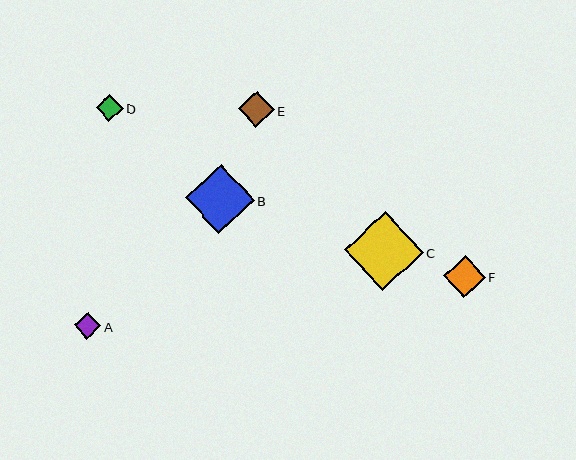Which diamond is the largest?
Diamond C is the largest with a size of approximately 78 pixels.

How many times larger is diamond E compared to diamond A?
Diamond E is approximately 1.3 times the size of diamond A.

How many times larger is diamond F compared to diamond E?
Diamond F is approximately 1.2 times the size of diamond E.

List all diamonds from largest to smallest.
From largest to smallest: C, B, F, E, D, A.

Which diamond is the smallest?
Diamond A is the smallest with a size of approximately 27 pixels.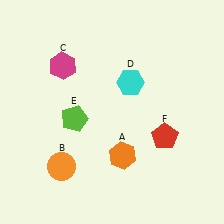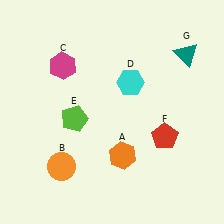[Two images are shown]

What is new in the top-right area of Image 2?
A teal triangle (G) was added in the top-right area of Image 2.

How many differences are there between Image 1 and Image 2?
There is 1 difference between the two images.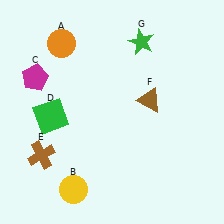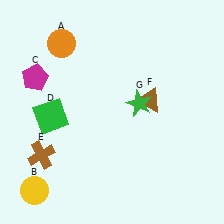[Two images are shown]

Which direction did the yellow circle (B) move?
The yellow circle (B) moved left.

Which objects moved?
The objects that moved are: the yellow circle (B), the green star (G).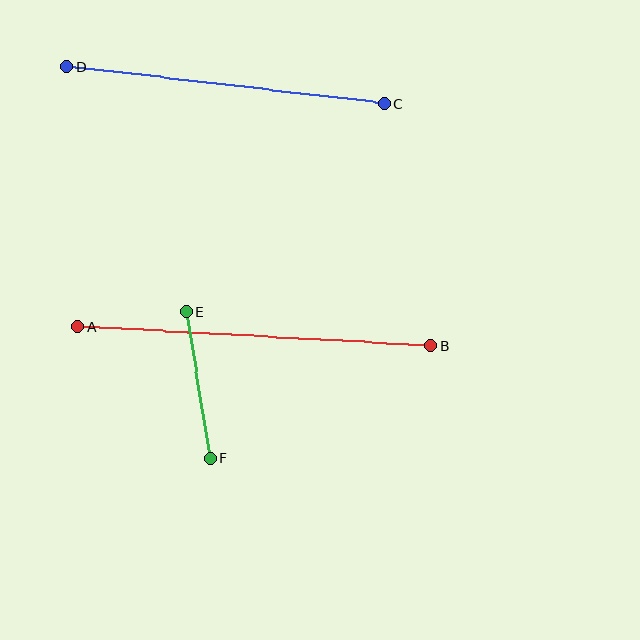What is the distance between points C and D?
The distance is approximately 319 pixels.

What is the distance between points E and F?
The distance is approximately 149 pixels.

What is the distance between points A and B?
The distance is approximately 353 pixels.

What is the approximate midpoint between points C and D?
The midpoint is at approximately (226, 85) pixels.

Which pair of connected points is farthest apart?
Points A and B are farthest apart.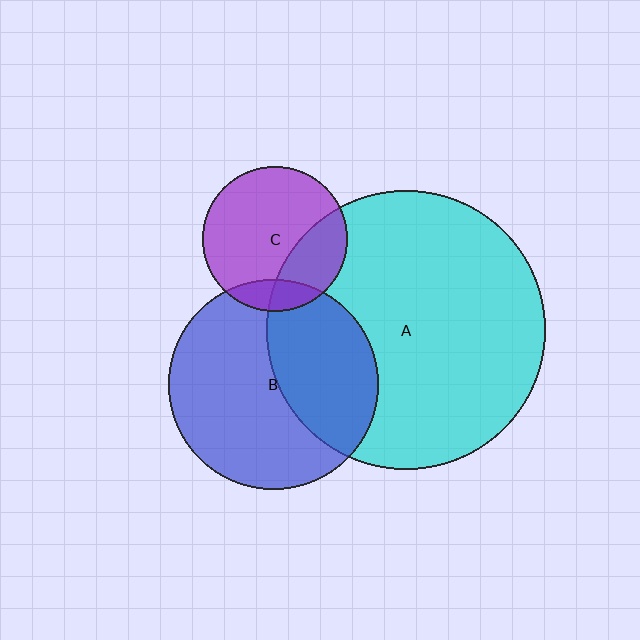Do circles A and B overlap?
Yes.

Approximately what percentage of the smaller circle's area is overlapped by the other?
Approximately 40%.